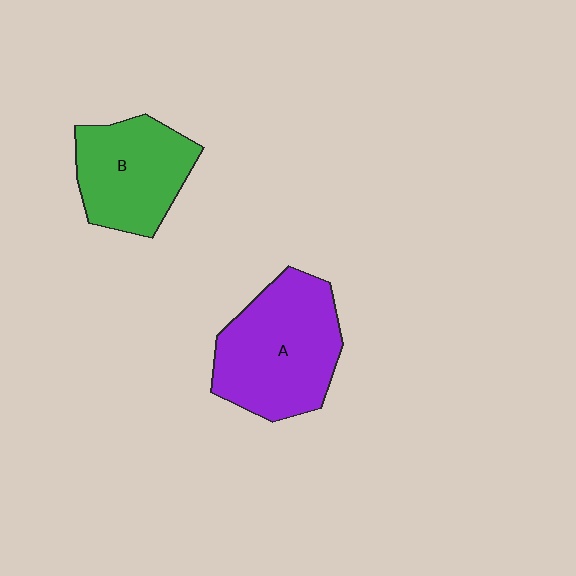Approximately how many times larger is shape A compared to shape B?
Approximately 1.3 times.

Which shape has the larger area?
Shape A (purple).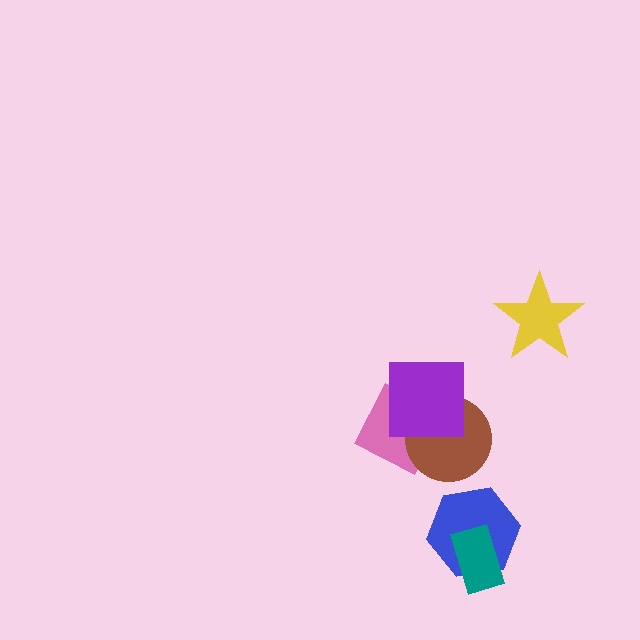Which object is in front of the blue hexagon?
The teal rectangle is in front of the blue hexagon.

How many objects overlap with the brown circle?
2 objects overlap with the brown circle.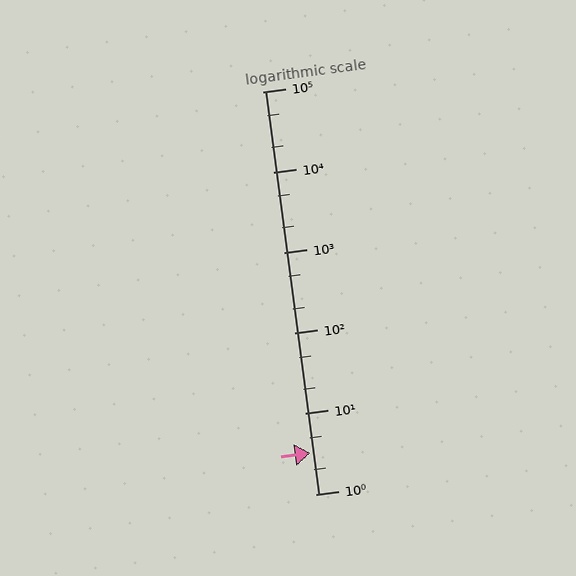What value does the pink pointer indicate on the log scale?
The pointer indicates approximately 3.2.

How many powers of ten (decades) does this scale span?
The scale spans 5 decades, from 1 to 100000.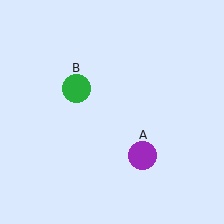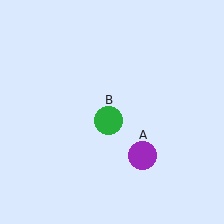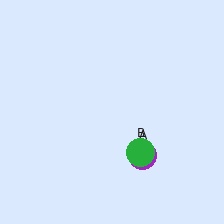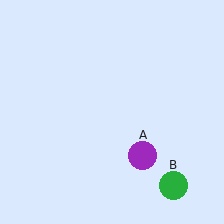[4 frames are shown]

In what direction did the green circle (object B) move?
The green circle (object B) moved down and to the right.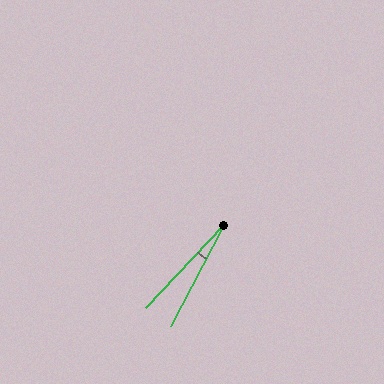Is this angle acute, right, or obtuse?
It is acute.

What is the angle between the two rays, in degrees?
Approximately 15 degrees.